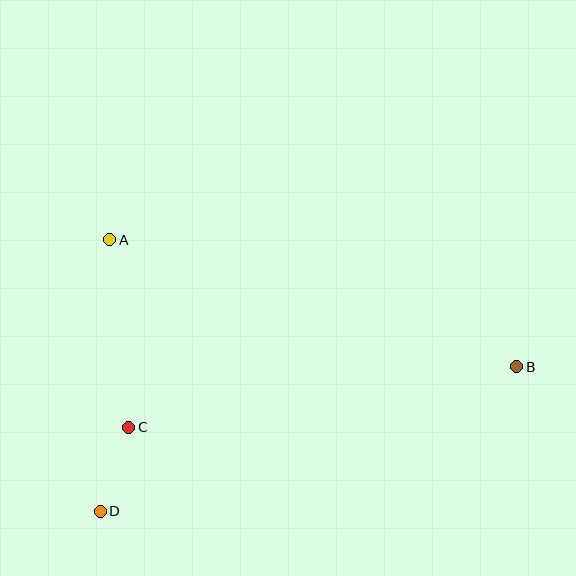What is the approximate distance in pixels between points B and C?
The distance between B and C is approximately 392 pixels.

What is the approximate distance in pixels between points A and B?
The distance between A and B is approximately 426 pixels.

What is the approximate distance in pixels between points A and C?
The distance between A and C is approximately 189 pixels.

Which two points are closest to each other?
Points C and D are closest to each other.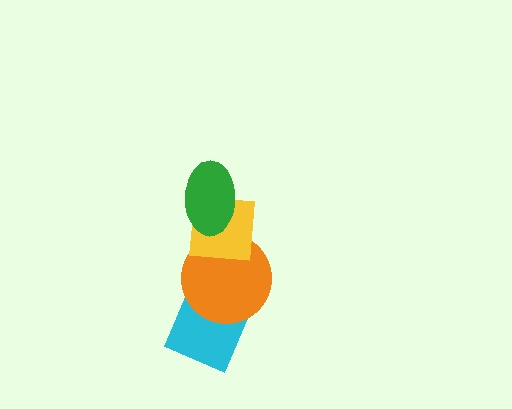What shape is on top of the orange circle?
The yellow square is on top of the orange circle.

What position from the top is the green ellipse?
The green ellipse is 1st from the top.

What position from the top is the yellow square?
The yellow square is 2nd from the top.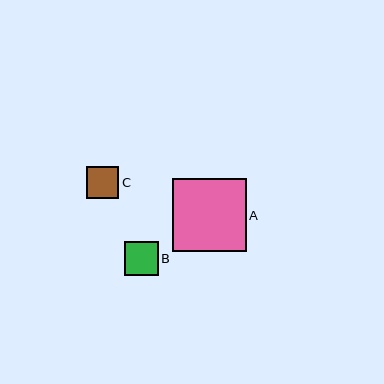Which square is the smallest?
Square C is the smallest with a size of approximately 32 pixels.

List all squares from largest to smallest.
From largest to smallest: A, B, C.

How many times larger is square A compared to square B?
Square A is approximately 2.2 times the size of square B.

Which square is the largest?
Square A is the largest with a size of approximately 73 pixels.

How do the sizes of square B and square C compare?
Square B and square C are approximately the same size.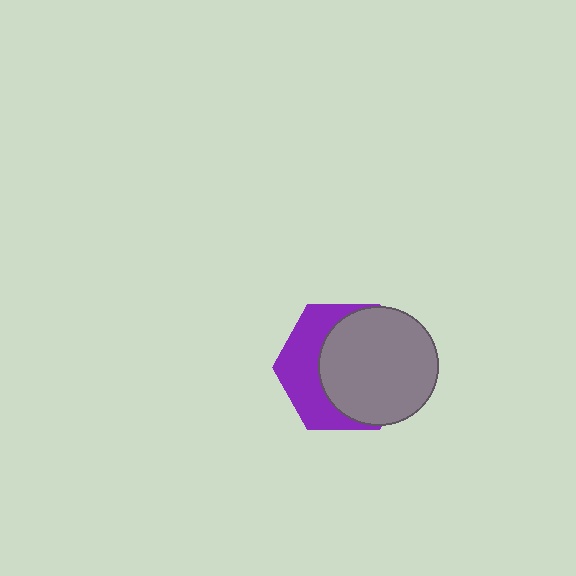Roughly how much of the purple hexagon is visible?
A small part of it is visible (roughly 40%).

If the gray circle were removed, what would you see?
You would see the complete purple hexagon.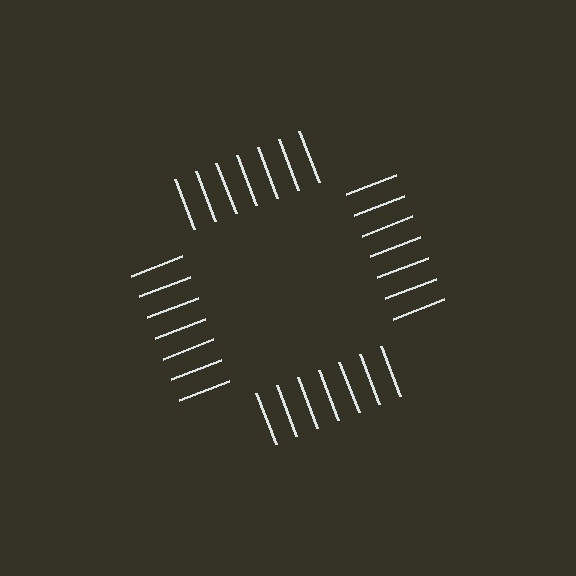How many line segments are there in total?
28 — 7 along each of the 4 edges.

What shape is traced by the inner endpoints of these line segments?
An illusory square — the line segments terminate on its edges but no continuous stroke is drawn.